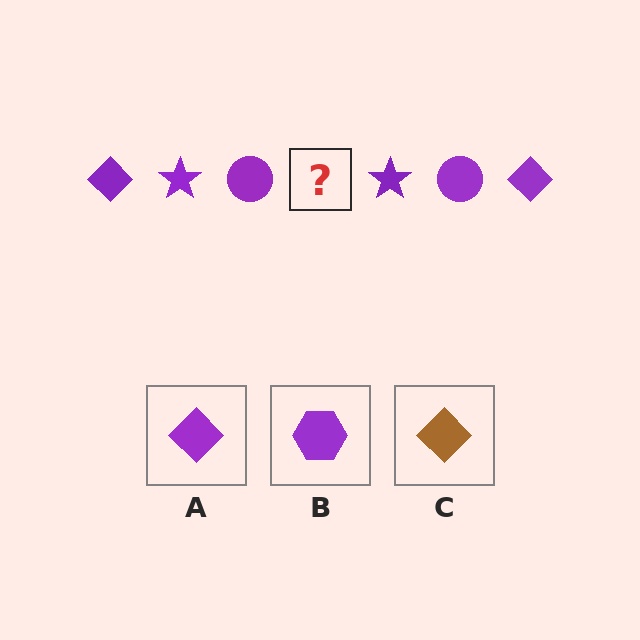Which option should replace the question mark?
Option A.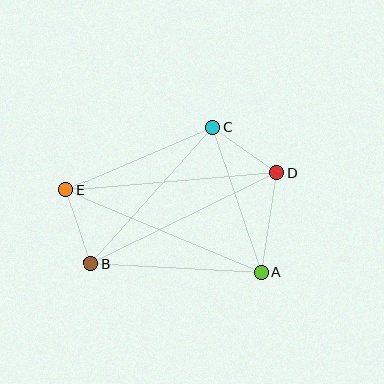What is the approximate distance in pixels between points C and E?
The distance between C and E is approximately 160 pixels.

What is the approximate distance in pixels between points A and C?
The distance between A and C is approximately 153 pixels.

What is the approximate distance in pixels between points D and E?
The distance between D and E is approximately 212 pixels.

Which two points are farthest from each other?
Points A and E are farthest from each other.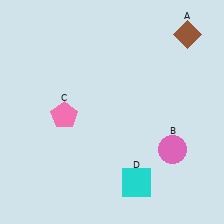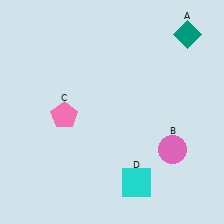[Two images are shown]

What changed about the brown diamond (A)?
In Image 1, A is brown. In Image 2, it changed to teal.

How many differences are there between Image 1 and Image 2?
There is 1 difference between the two images.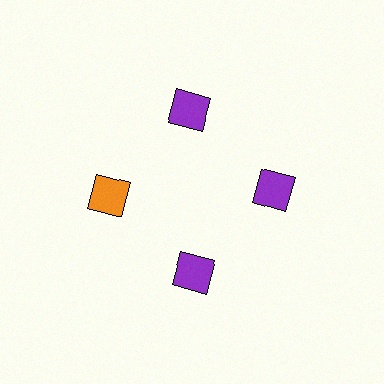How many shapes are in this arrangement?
There are 4 shapes arranged in a ring pattern.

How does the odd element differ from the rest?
It has a different color: orange instead of purple.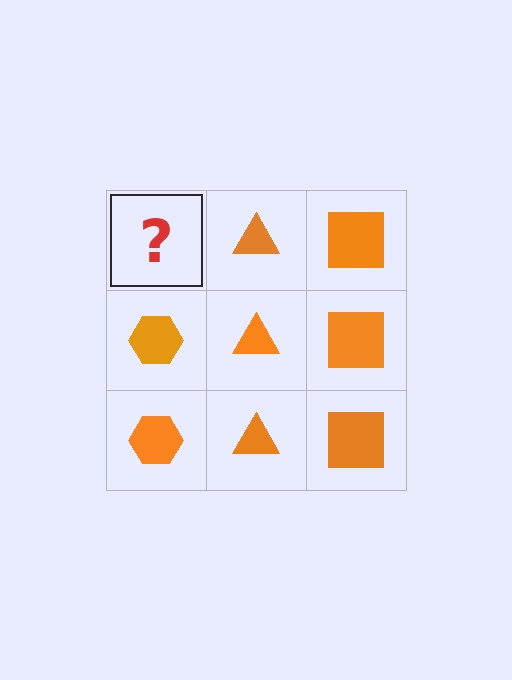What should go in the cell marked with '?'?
The missing cell should contain an orange hexagon.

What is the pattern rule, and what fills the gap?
The rule is that each column has a consistent shape. The gap should be filled with an orange hexagon.